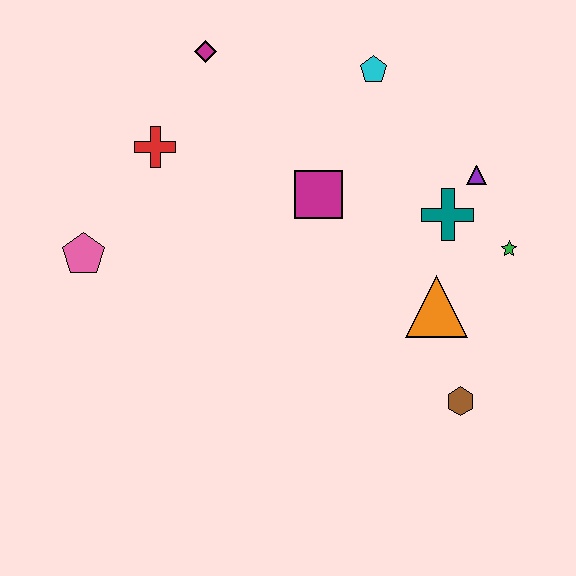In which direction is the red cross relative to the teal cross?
The red cross is to the left of the teal cross.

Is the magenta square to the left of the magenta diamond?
No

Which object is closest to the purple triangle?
The teal cross is closest to the purple triangle.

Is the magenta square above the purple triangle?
No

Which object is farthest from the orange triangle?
The pink pentagon is farthest from the orange triangle.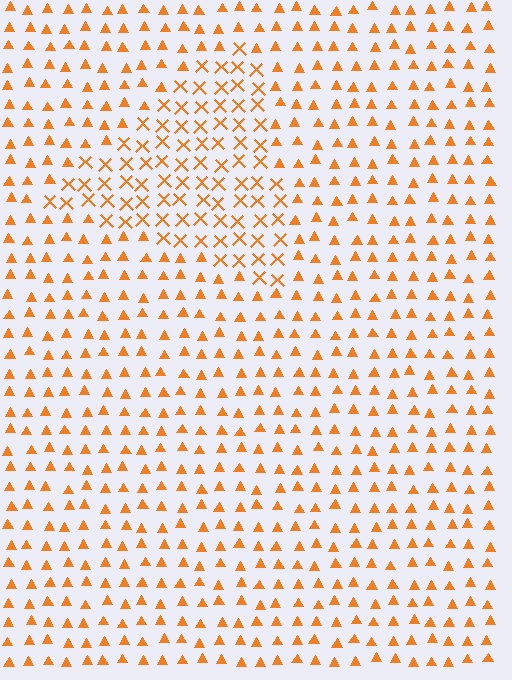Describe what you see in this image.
The image is filled with small orange elements arranged in a uniform grid. A triangle-shaped region contains X marks, while the surrounding area contains triangles. The boundary is defined purely by the change in element shape.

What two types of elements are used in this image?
The image uses X marks inside the triangle region and triangles outside it.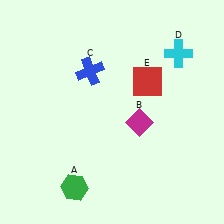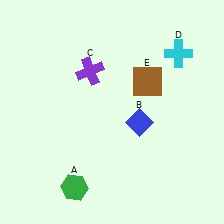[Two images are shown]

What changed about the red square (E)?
In Image 1, E is red. In Image 2, it changed to brown.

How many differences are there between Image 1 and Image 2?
There are 3 differences between the two images.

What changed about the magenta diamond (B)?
In Image 1, B is magenta. In Image 2, it changed to blue.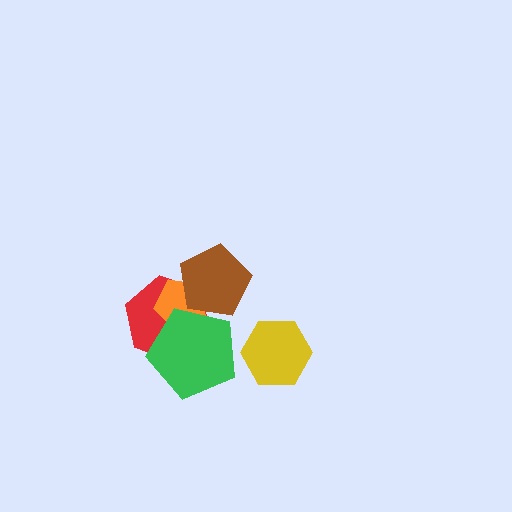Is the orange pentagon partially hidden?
Yes, it is partially covered by another shape.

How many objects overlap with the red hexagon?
3 objects overlap with the red hexagon.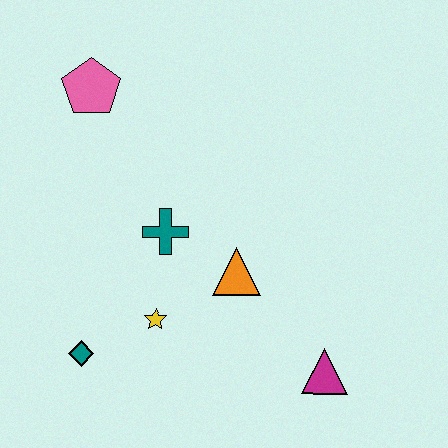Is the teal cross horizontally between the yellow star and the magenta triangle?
Yes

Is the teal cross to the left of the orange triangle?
Yes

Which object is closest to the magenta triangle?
The orange triangle is closest to the magenta triangle.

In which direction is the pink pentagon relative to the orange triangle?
The pink pentagon is above the orange triangle.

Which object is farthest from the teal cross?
The magenta triangle is farthest from the teal cross.